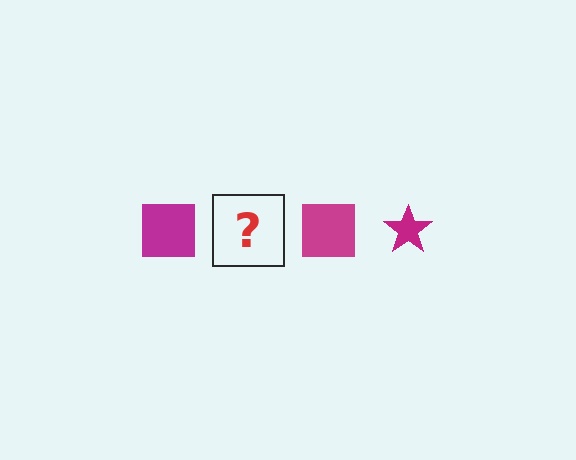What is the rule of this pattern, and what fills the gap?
The rule is that the pattern cycles through square, star shapes in magenta. The gap should be filled with a magenta star.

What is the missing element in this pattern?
The missing element is a magenta star.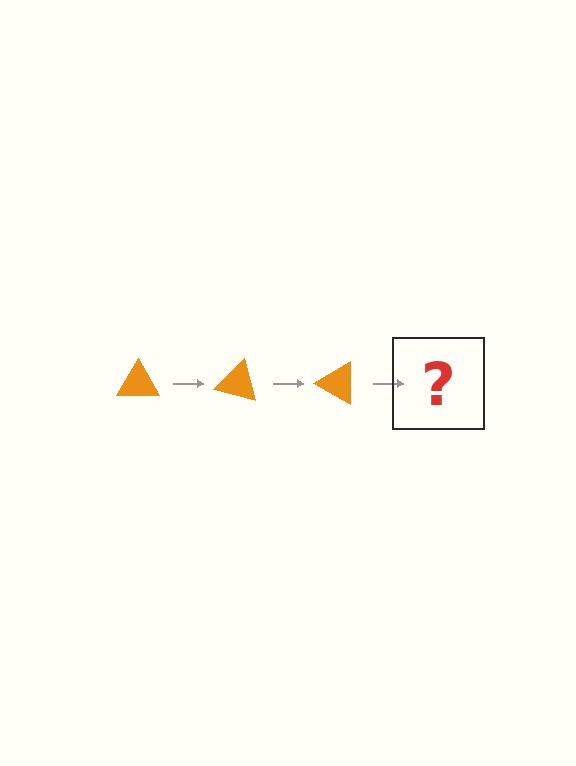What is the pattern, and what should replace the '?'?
The pattern is that the triangle rotates 15 degrees each step. The '?' should be an orange triangle rotated 45 degrees.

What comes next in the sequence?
The next element should be an orange triangle rotated 45 degrees.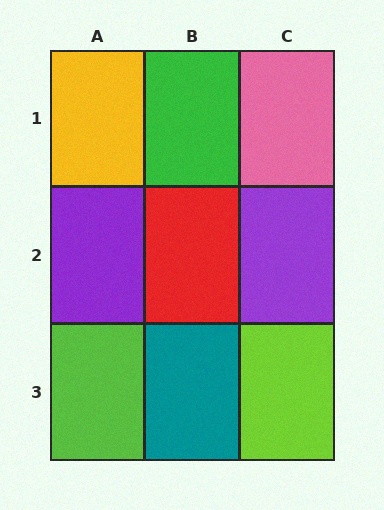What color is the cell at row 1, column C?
Pink.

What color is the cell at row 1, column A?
Yellow.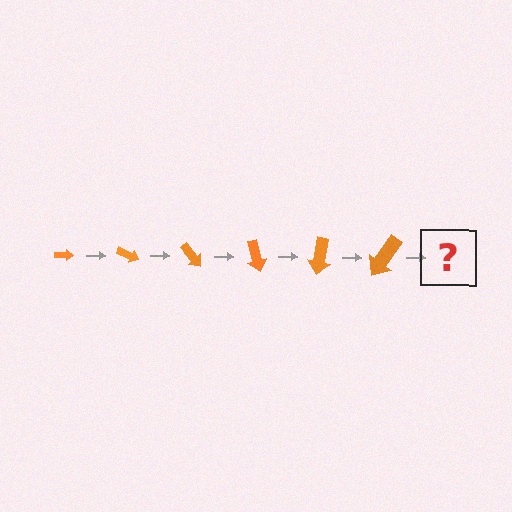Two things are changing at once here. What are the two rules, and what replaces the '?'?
The two rules are that the arrow grows larger each step and it rotates 25 degrees each step. The '?' should be an arrow, larger than the previous one and rotated 150 degrees from the start.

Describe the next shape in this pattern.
It should be an arrow, larger than the previous one and rotated 150 degrees from the start.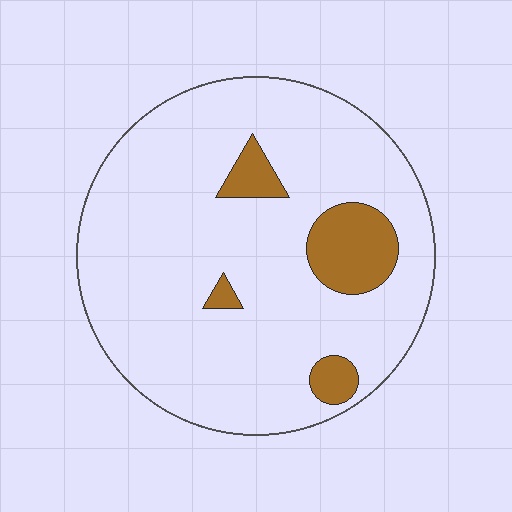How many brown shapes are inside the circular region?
4.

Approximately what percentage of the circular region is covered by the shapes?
Approximately 10%.